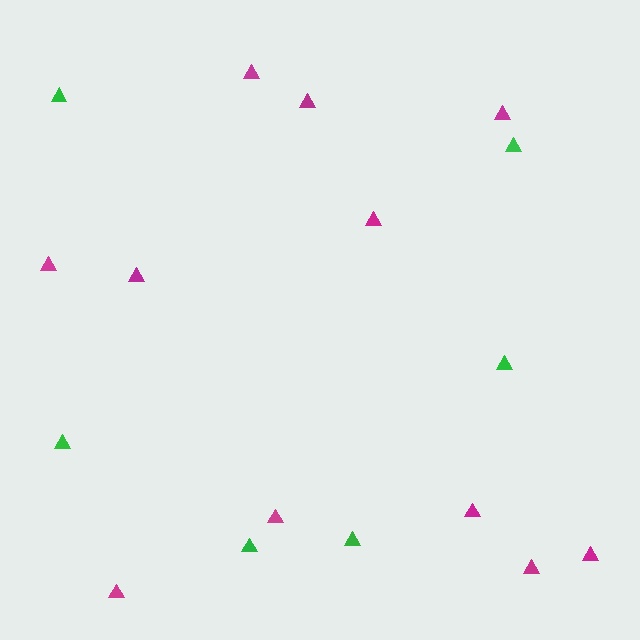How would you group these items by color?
There are 2 groups: one group of green triangles (6) and one group of magenta triangles (11).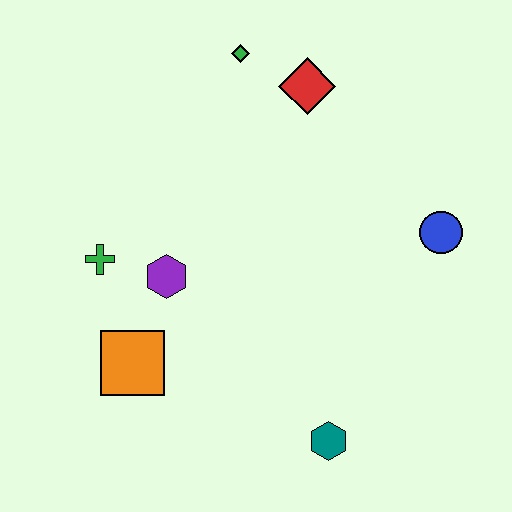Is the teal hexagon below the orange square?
Yes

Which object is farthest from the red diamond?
The teal hexagon is farthest from the red diamond.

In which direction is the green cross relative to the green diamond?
The green cross is below the green diamond.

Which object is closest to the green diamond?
The red diamond is closest to the green diamond.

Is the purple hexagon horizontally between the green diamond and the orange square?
Yes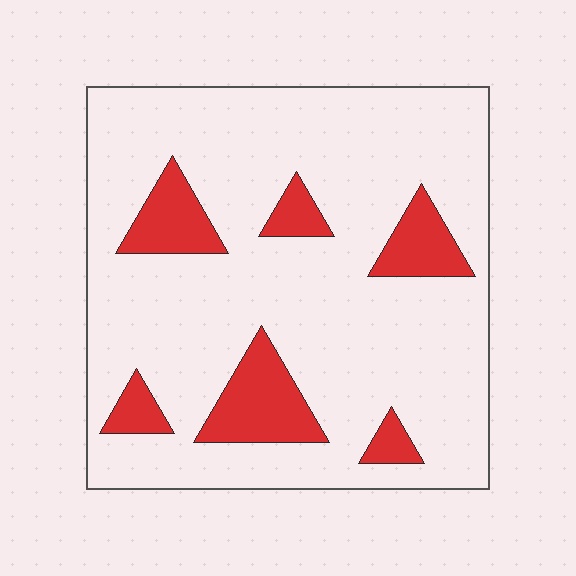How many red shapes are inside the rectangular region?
6.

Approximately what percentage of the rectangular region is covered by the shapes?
Approximately 15%.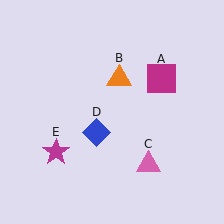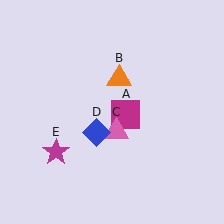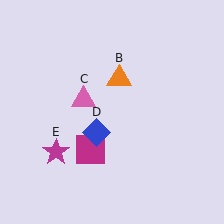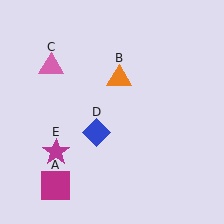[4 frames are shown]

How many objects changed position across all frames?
2 objects changed position: magenta square (object A), pink triangle (object C).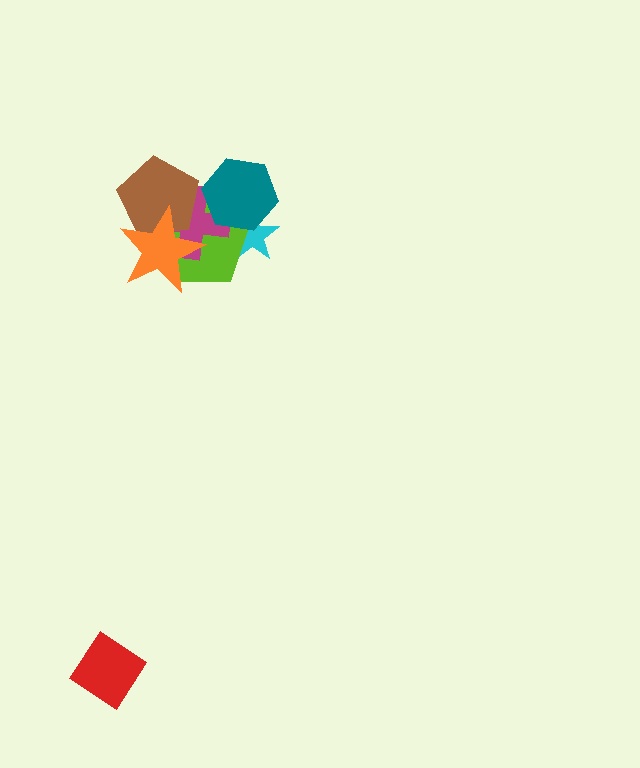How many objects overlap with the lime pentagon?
5 objects overlap with the lime pentagon.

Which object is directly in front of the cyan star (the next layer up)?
The lime pentagon is directly in front of the cyan star.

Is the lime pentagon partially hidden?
Yes, it is partially covered by another shape.